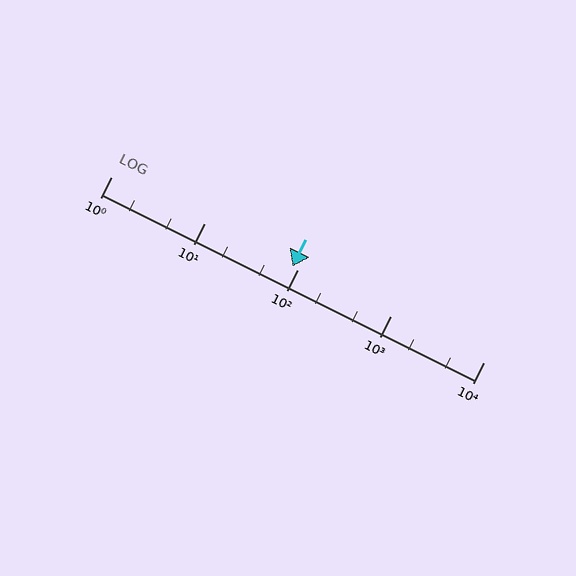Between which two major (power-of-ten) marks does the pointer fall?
The pointer is between 10 and 100.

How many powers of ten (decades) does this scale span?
The scale spans 4 decades, from 1 to 10000.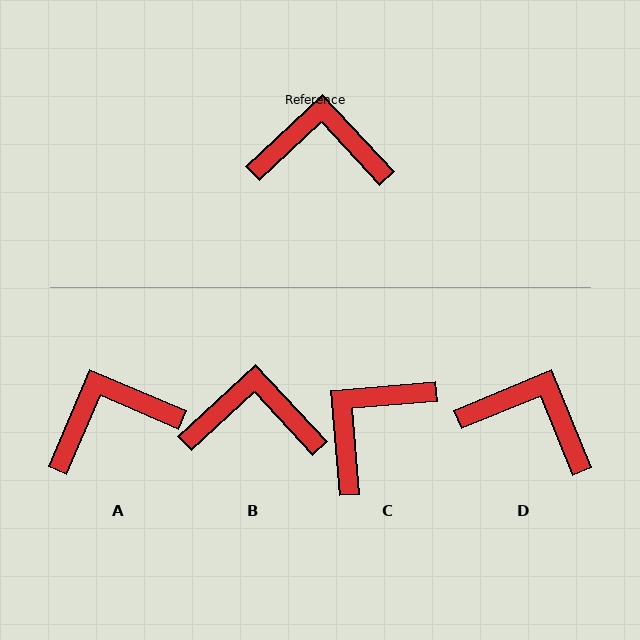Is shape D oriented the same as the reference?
No, it is off by about 20 degrees.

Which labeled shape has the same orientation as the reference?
B.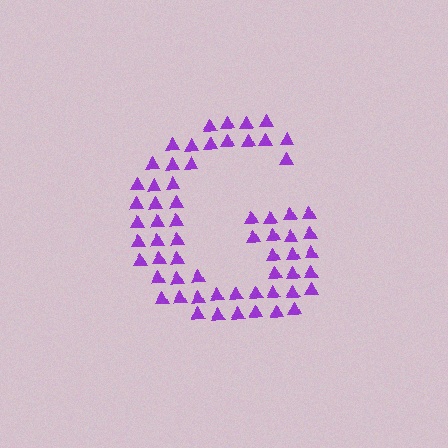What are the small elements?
The small elements are triangles.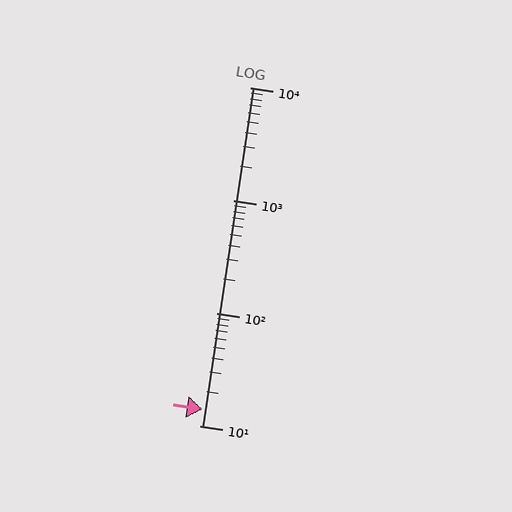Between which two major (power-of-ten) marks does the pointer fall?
The pointer is between 10 and 100.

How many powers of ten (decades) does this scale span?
The scale spans 3 decades, from 10 to 10000.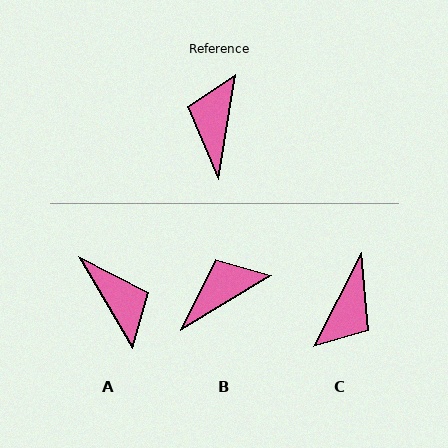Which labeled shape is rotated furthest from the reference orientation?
C, about 162 degrees away.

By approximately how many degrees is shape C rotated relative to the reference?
Approximately 162 degrees counter-clockwise.